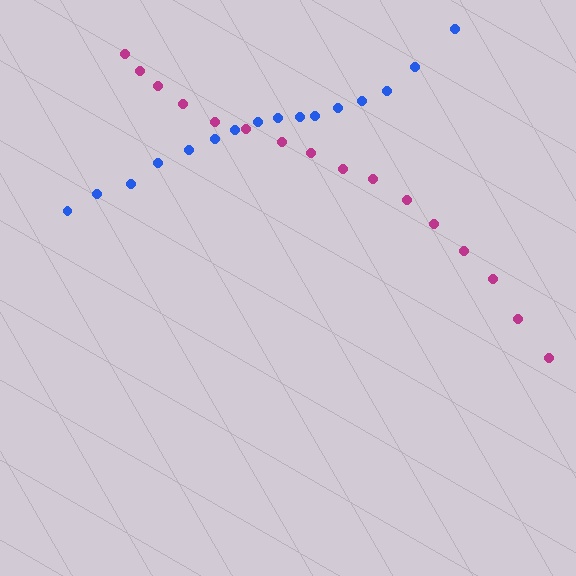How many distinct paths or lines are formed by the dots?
There are 2 distinct paths.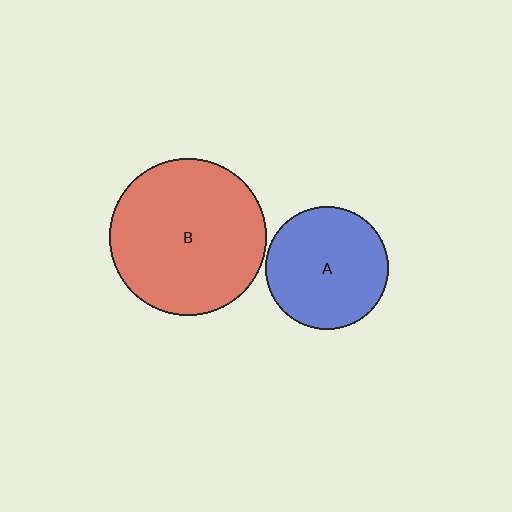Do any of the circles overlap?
No, none of the circles overlap.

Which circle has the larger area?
Circle B (red).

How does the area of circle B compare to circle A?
Approximately 1.6 times.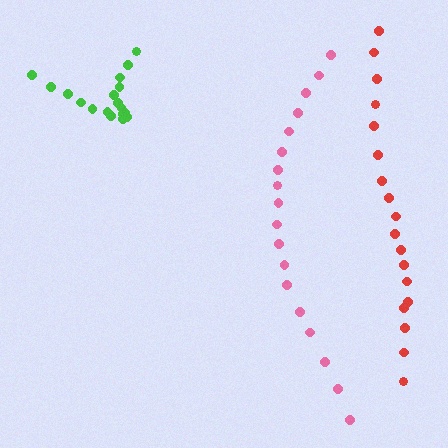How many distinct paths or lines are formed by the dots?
There are 3 distinct paths.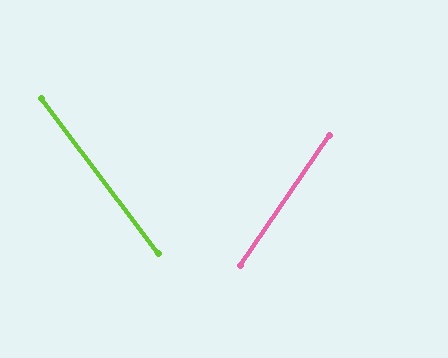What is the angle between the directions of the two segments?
Approximately 71 degrees.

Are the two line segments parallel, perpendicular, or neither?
Neither parallel nor perpendicular — they differ by about 71°.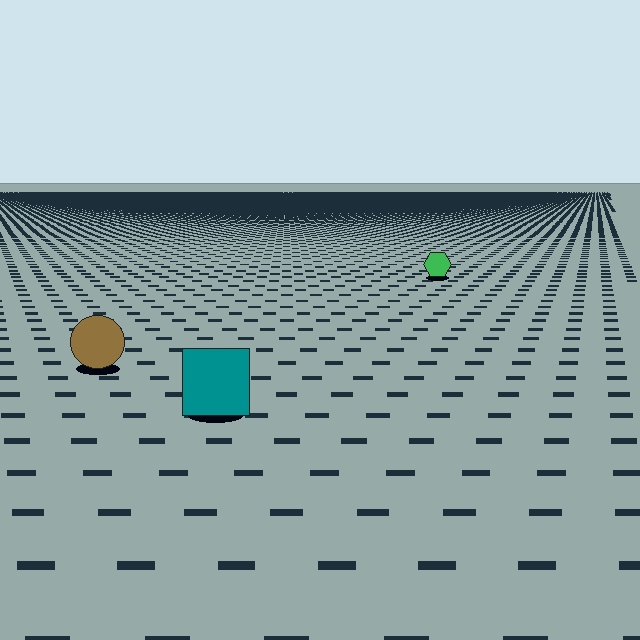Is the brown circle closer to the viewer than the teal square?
No. The teal square is closer — you can tell from the texture gradient: the ground texture is coarser near it.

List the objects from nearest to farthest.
From nearest to farthest: the teal square, the brown circle, the green hexagon.